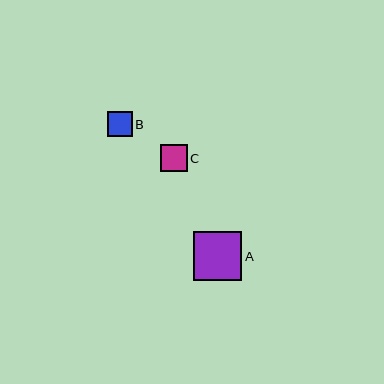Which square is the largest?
Square A is the largest with a size of approximately 48 pixels.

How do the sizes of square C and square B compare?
Square C and square B are approximately the same size.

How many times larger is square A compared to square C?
Square A is approximately 1.8 times the size of square C.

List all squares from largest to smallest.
From largest to smallest: A, C, B.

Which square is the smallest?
Square B is the smallest with a size of approximately 25 pixels.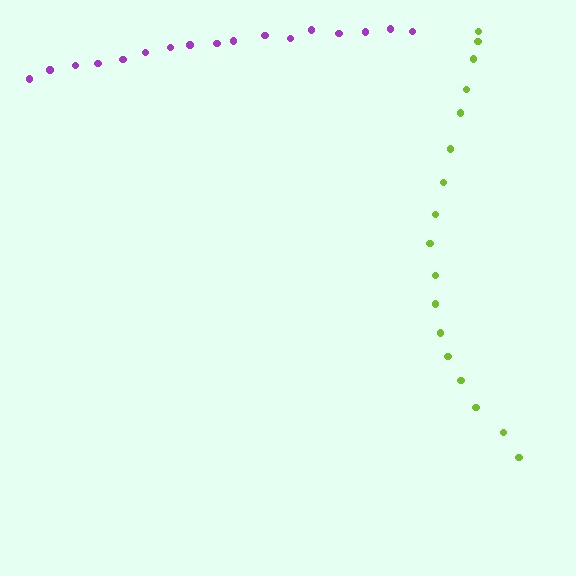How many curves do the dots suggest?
There are 2 distinct paths.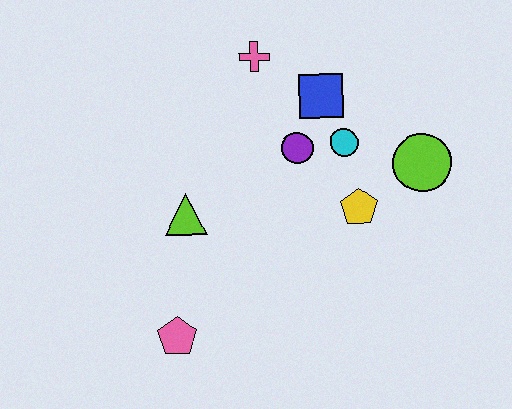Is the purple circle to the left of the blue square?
Yes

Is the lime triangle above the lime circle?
No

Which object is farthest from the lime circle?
The pink pentagon is farthest from the lime circle.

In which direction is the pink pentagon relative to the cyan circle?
The pink pentagon is below the cyan circle.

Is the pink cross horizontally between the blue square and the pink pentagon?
Yes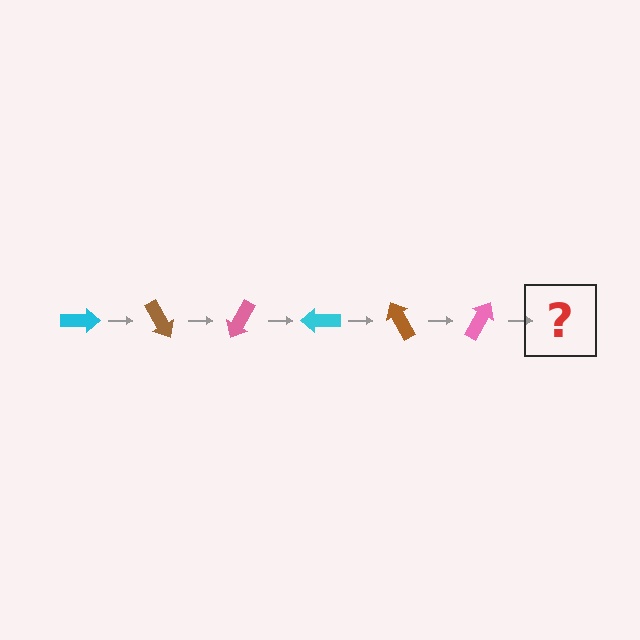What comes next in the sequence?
The next element should be a cyan arrow, rotated 360 degrees from the start.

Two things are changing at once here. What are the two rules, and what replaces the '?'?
The two rules are that it rotates 60 degrees each step and the color cycles through cyan, brown, and pink. The '?' should be a cyan arrow, rotated 360 degrees from the start.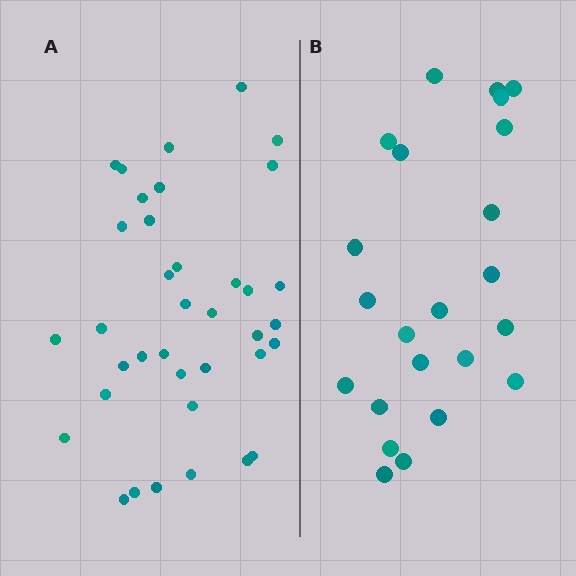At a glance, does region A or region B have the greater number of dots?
Region A (the left region) has more dots.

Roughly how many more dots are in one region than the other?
Region A has approximately 15 more dots than region B.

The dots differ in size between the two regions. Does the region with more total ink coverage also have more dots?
No. Region B has more total ink coverage because its dots are larger, but region A actually contains more individual dots. Total area can be misleading — the number of items is what matters here.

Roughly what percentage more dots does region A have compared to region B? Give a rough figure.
About 60% more.